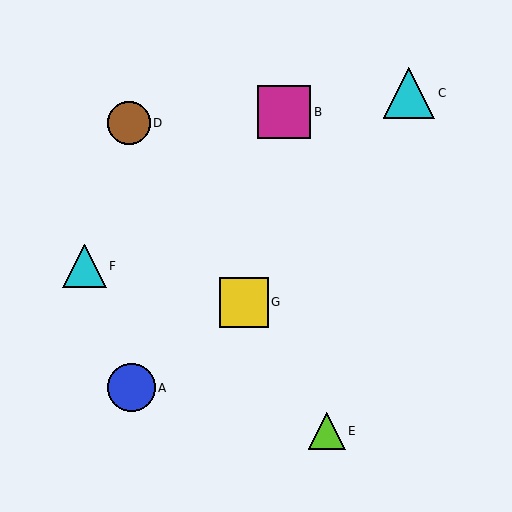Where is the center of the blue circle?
The center of the blue circle is at (131, 388).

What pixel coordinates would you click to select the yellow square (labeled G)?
Click at (244, 302) to select the yellow square G.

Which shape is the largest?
The magenta square (labeled B) is the largest.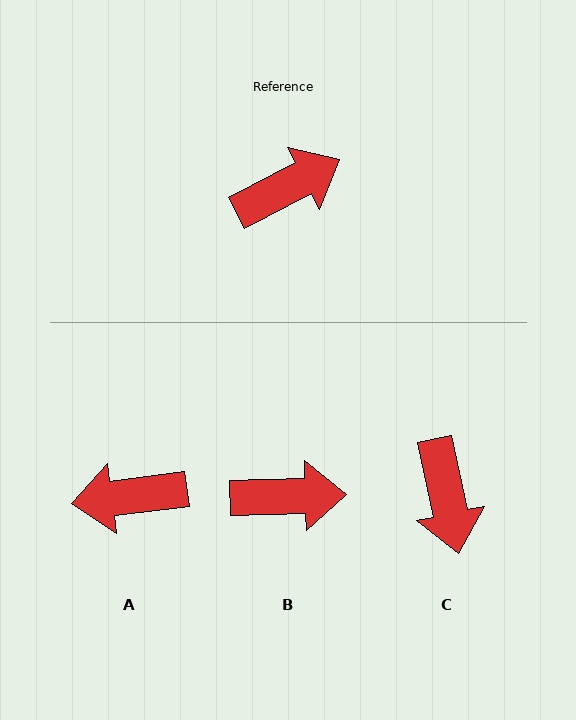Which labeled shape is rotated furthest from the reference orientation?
A, about 160 degrees away.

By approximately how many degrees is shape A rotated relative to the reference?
Approximately 160 degrees counter-clockwise.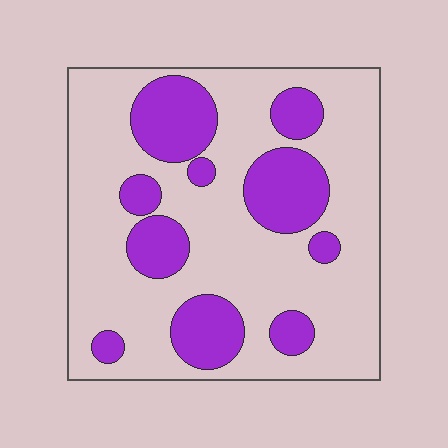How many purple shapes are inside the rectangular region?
10.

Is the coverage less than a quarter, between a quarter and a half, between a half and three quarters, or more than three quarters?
Between a quarter and a half.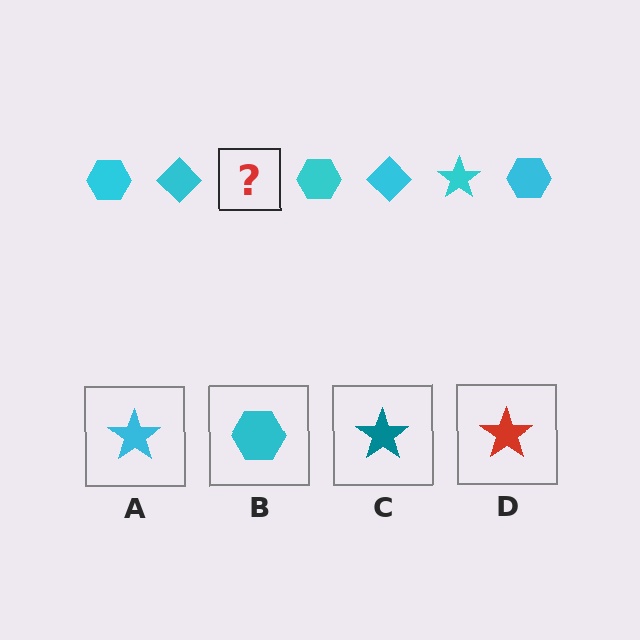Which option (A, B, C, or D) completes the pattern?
A.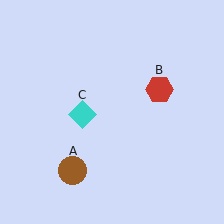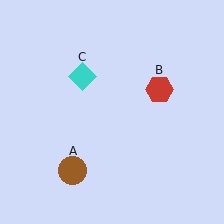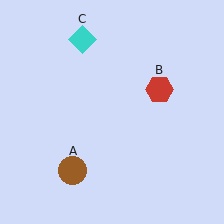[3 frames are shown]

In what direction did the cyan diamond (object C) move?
The cyan diamond (object C) moved up.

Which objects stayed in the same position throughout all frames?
Brown circle (object A) and red hexagon (object B) remained stationary.